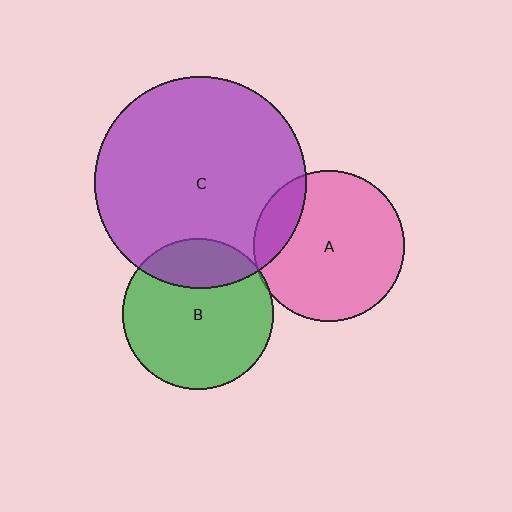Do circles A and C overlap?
Yes.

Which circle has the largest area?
Circle C (purple).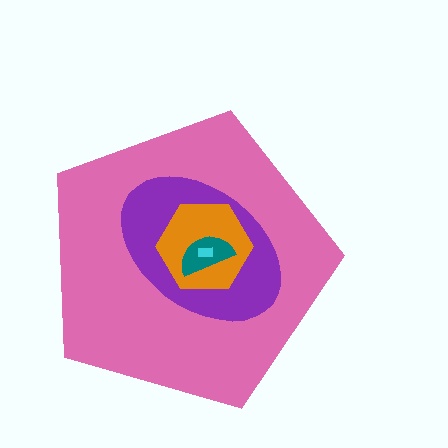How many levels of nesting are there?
5.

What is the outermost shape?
The pink pentagon.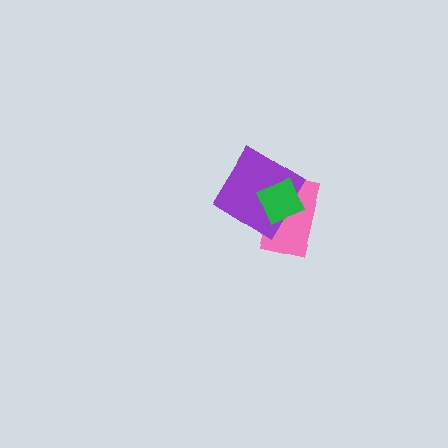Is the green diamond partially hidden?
No, no other shape covers it.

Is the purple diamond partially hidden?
Yes, it is partially covered by another shape.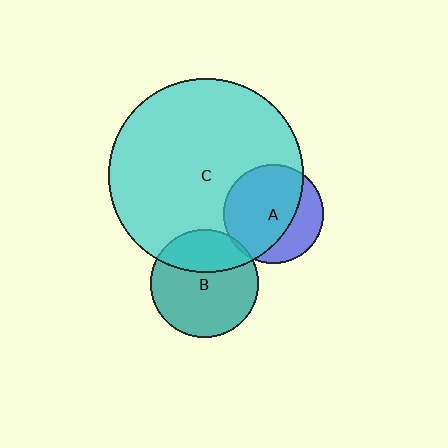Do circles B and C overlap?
Yes.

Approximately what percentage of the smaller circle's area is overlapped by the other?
Approximately 30%.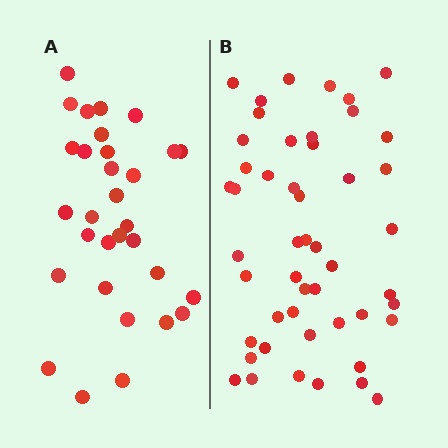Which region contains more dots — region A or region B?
Region B (the right region) has more dots.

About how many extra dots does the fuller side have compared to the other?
Region B has approximately 20 more dots than region A.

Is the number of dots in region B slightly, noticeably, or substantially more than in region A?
Region B has substantially more. The ratio is roughly 1.6 to 1.